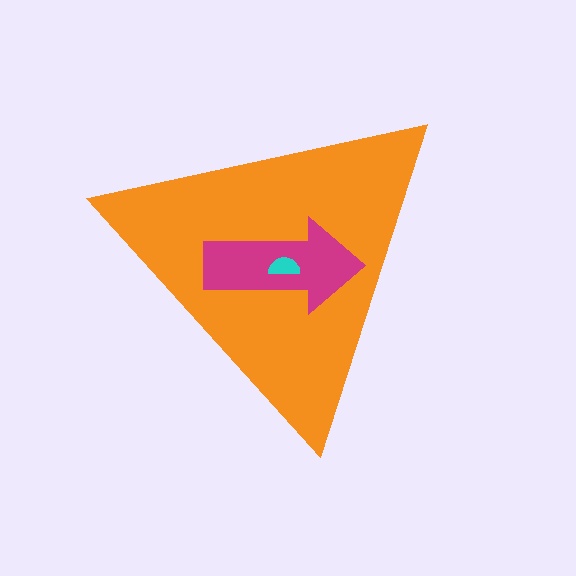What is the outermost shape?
The orange triangle.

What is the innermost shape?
The cyan semicircle.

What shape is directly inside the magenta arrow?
The cyan semicircle.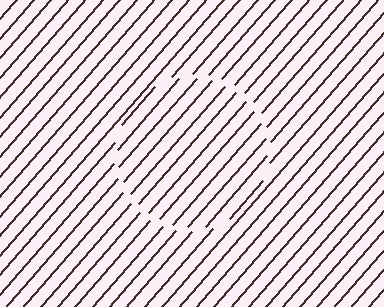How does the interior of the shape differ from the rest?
The interior of the shape contains the same grating, shifted by half a period — the contour is defined by the phase discontinuity where line-ends from the inner and outer gratings abut.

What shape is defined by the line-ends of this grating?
An illusory circle. The interior of the shape contains the same grating, shifted by half a period — the contour is defined by the phase discontinuity where line-ends from the inner and outer gratings abut.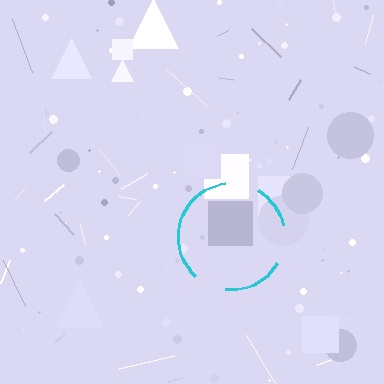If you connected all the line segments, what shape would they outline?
They would outline a circle.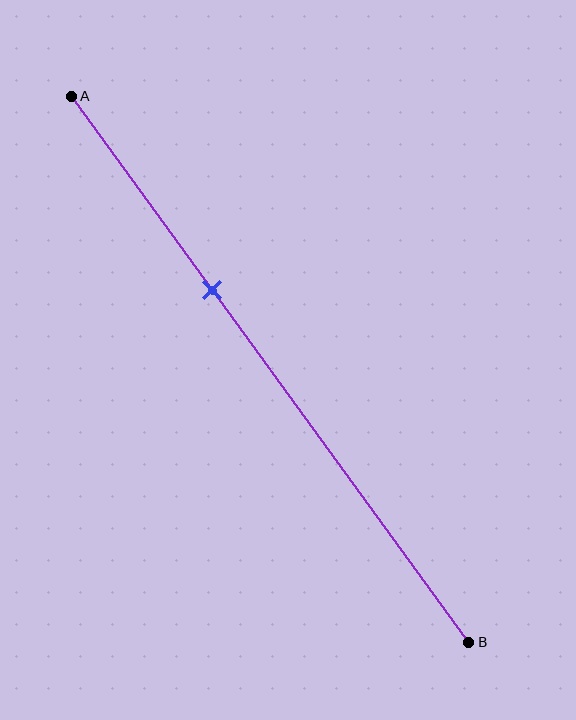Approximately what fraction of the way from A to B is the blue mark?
The blue mark is approximately 35% of the way from A to B.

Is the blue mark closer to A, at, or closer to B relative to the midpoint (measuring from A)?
The blue mark is closer to point A than the midpoint of segment AB.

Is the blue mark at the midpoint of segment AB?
No, the mark is at about 35% from A, not at the 50% midpoint.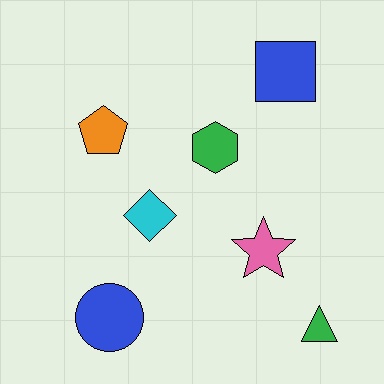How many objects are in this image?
There are 7 objects.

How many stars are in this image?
There is 1 star.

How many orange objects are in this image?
There is 1 orange object.